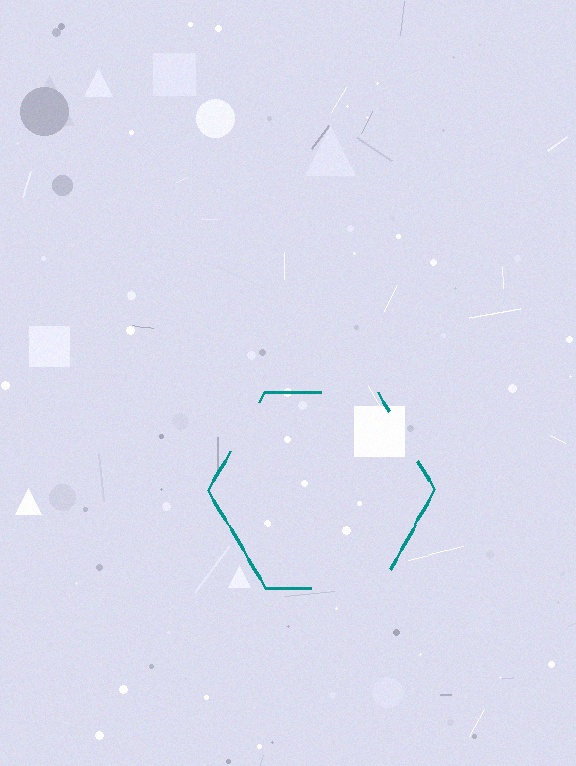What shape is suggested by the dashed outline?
The dashed outline suggests a hexagon.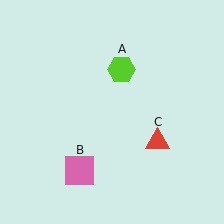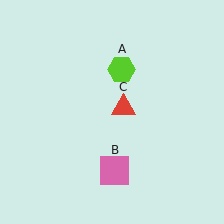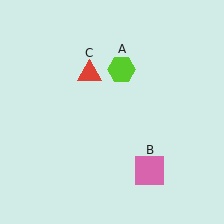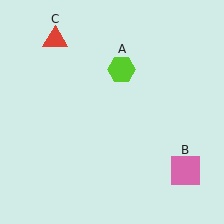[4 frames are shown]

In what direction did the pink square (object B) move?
The pink square (object B) moved right.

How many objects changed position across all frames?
2 objects changed position: pink square (object B), red triangle (object C).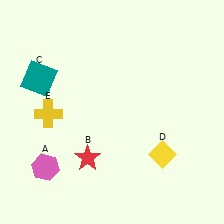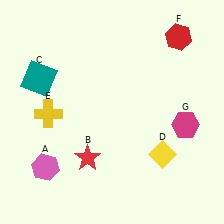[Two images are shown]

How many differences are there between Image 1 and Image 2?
There are 2 differences between the two images.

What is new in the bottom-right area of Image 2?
A magenta hexagon (G) was added in the bottom-right area of Image 2.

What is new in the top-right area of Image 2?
A red hexagon (F) was added in the top-right area of Image 2.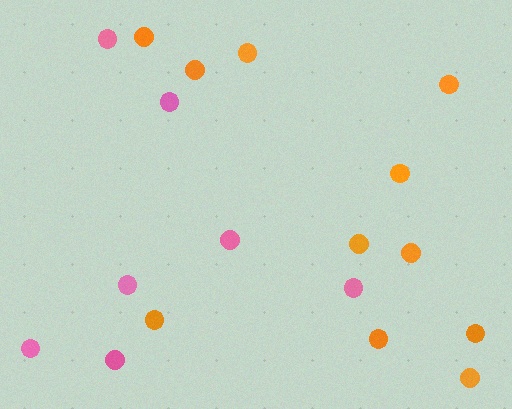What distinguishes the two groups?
There are 2 groups: one group of pink circles (7) and one group of orange circles (11).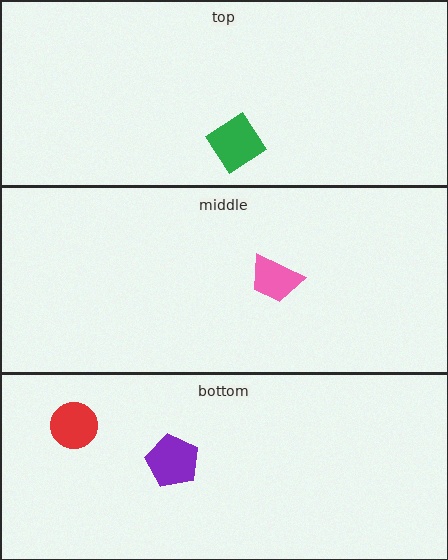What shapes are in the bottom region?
The purple pentagon, the red circle.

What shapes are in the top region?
The green diamond.